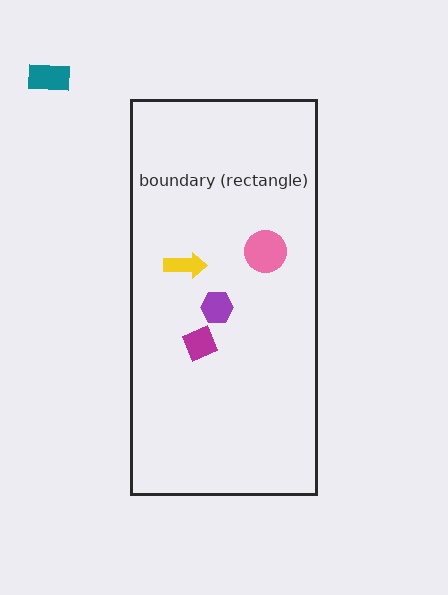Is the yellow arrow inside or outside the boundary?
Inside.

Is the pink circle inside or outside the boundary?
Inside.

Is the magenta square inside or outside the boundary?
Inside.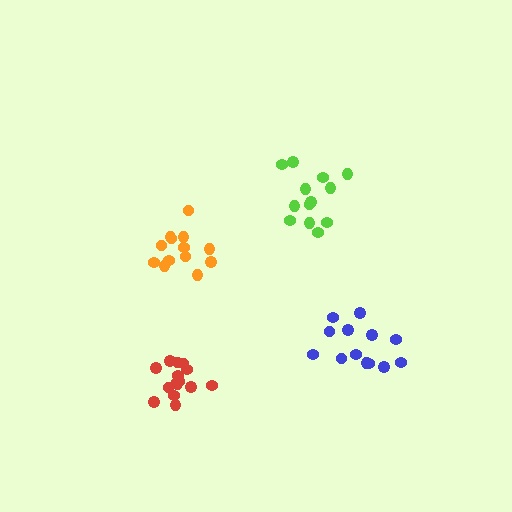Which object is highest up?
The lime cluster is topmost.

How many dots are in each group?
Group 1: 13 dots, Group 2: 13 dots, Group 3: 15 dots, Group 4: 13 dots (54 total).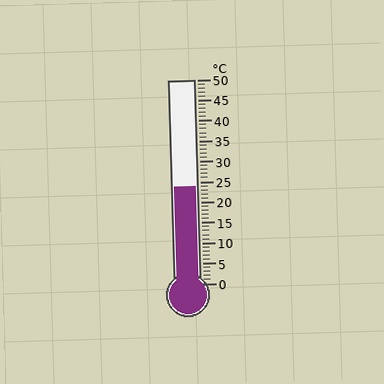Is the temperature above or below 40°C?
The temperature is below 40°C.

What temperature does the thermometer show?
The thermometer shows approximately 24°C.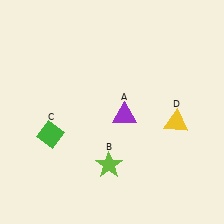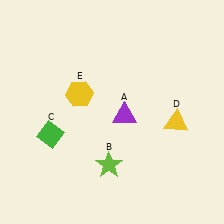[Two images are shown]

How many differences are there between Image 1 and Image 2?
There is 1 difference between the two images.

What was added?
A yellow hexagon (E) was added in Image 2.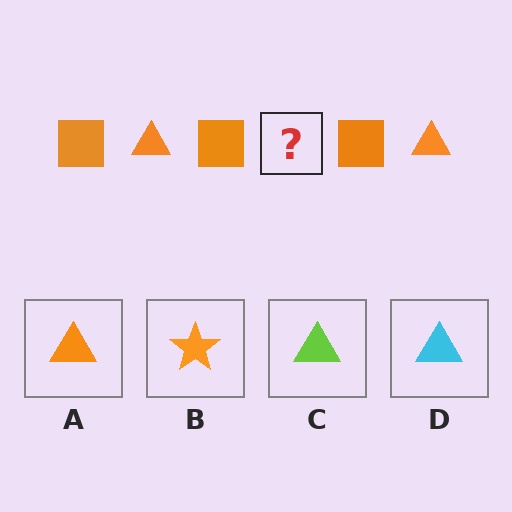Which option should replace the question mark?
Option A.